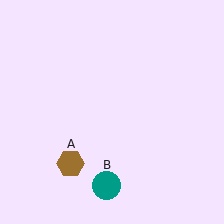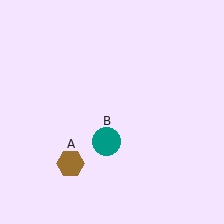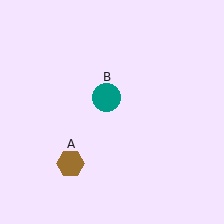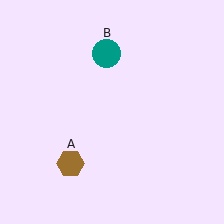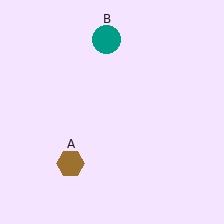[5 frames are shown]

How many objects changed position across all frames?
1 object changed position: teal circle (object B).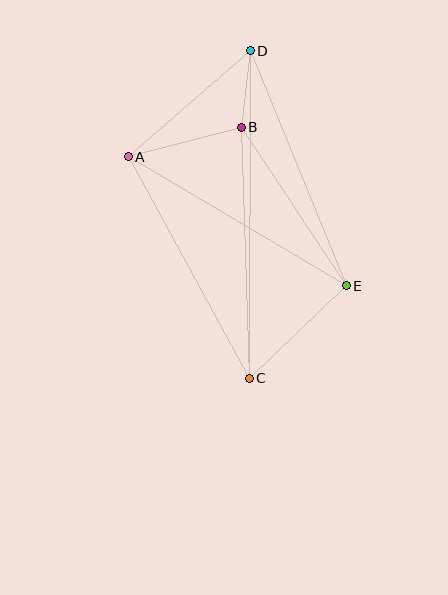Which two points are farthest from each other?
Points C and D are farthest from each other.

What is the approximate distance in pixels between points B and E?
The distance between B and E is approximately 190 pixels.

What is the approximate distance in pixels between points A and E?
The distance between A and E is approximately 254 pixels.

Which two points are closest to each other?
Points B and D are closest to each other.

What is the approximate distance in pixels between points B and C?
The distance between B and C is approximately 251 pixels.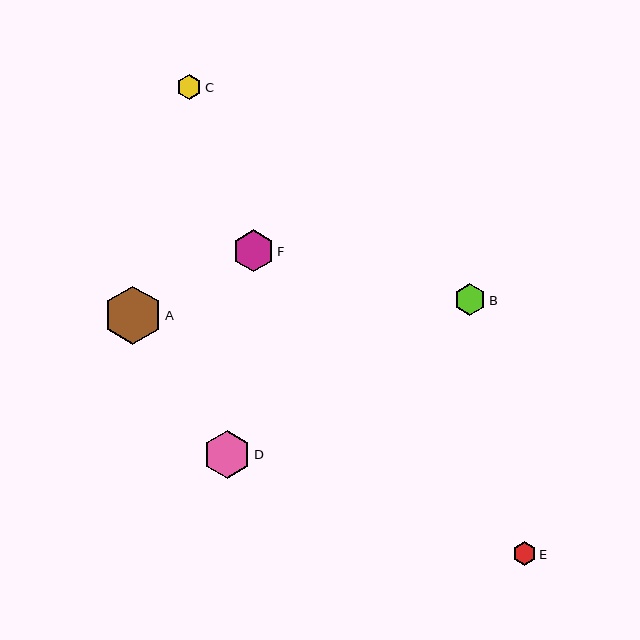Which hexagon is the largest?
Hexagon A is the largest with a size of approximately 58 pixels.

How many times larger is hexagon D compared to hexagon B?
Hexagon D is approximately 1.5 times the size of hexagon B.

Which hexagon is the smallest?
Hexagon E is the smallest with a size of approximately 24 pixels.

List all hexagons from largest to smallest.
From largest to smallest: A, D, F, B, C, E.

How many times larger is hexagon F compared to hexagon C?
Hexagon F is approximately 1.7 times the size of hexagon C.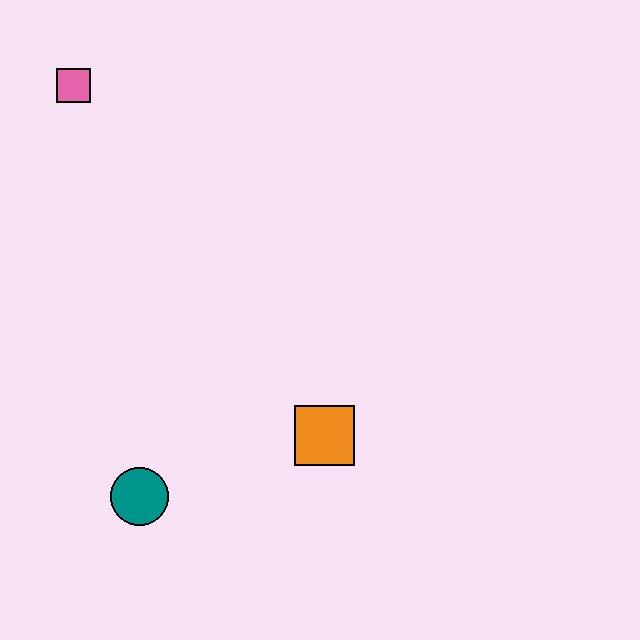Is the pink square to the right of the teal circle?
No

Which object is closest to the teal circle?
The orange square is closest to the teal circle.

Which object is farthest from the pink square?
The orange square is farthest from the pink square.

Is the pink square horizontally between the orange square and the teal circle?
No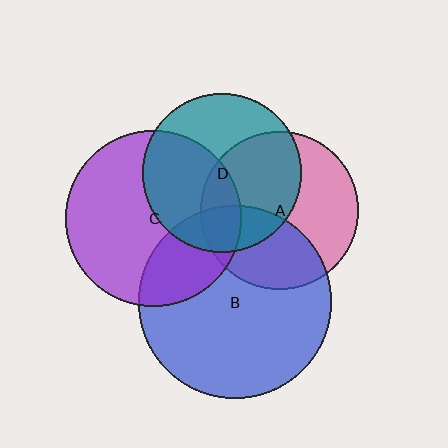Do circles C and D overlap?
Yes.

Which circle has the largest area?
Circle B (blue).